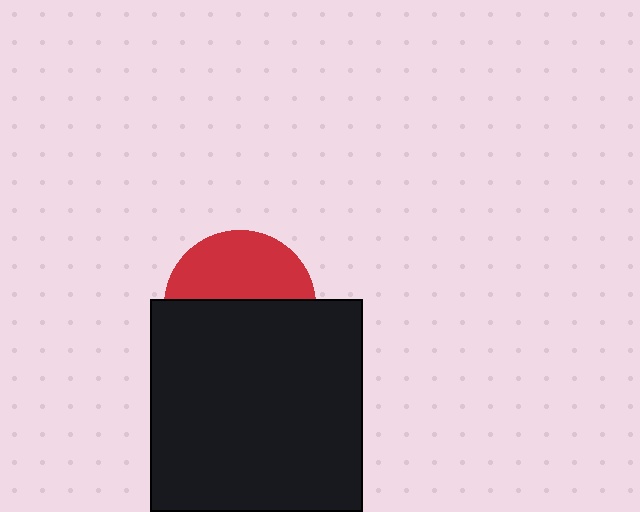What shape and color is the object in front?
The object in front is a black square.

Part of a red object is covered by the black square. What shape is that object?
It is a circle.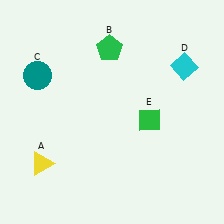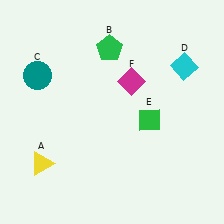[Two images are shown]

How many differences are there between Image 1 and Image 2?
There is 1 difference between the two images.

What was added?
A magenta diamond (F) was added in Image 2.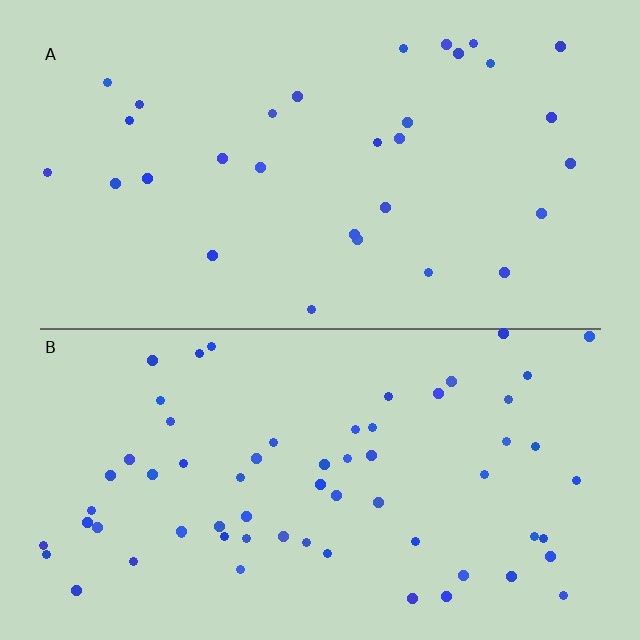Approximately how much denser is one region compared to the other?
Approximately 2.1× — region B over region A.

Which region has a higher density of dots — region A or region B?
B (the bottom).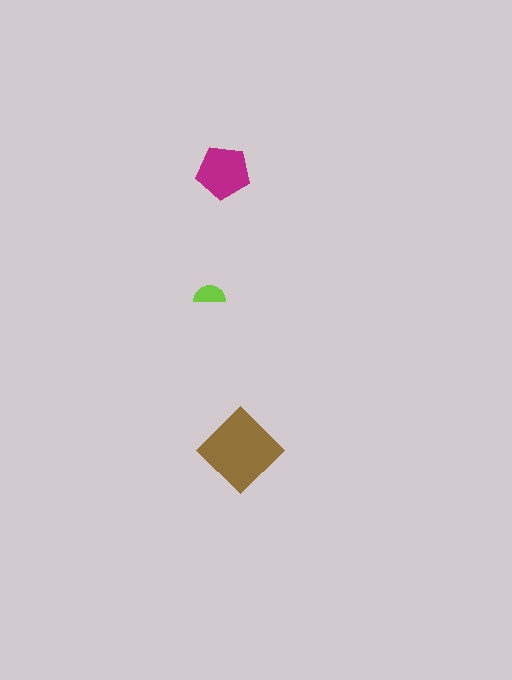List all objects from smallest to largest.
The lime semicircle, the magenta pentagon, the brown diamond.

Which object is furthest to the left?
The lime semicircle is leftmost.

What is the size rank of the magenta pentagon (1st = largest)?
2nd.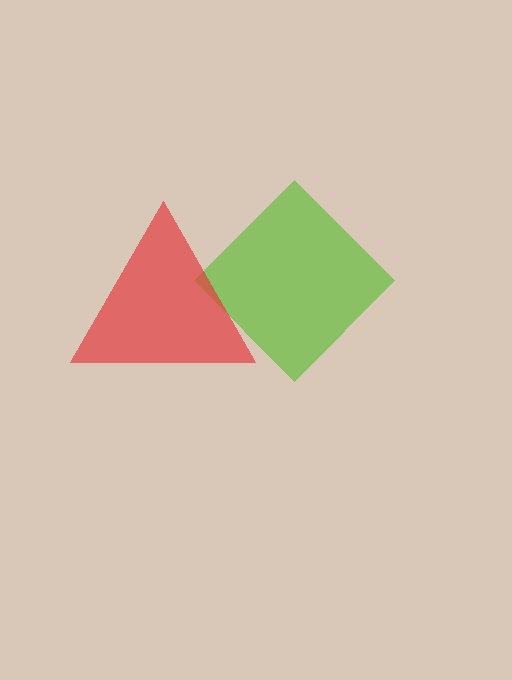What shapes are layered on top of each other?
The layered shapes are: a lime diamond, a red triangle.